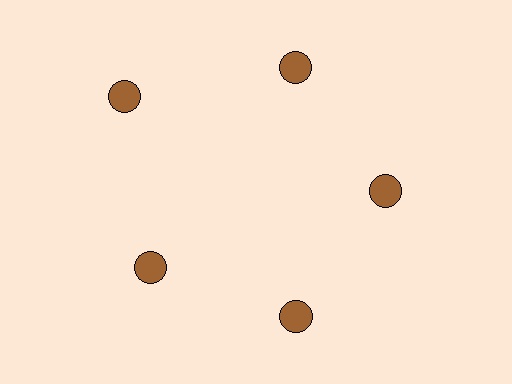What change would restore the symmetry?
The symmetry would be restored by moving it inward, back onto the ring so that all 5 circles sit at equal angles and equal distance from the center.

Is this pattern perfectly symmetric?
No. The 5 brown circles are arranged in a ring, but one element near the 10 o'clock position is pushed outward from the center, breaking the 5-fold rotational symmetry.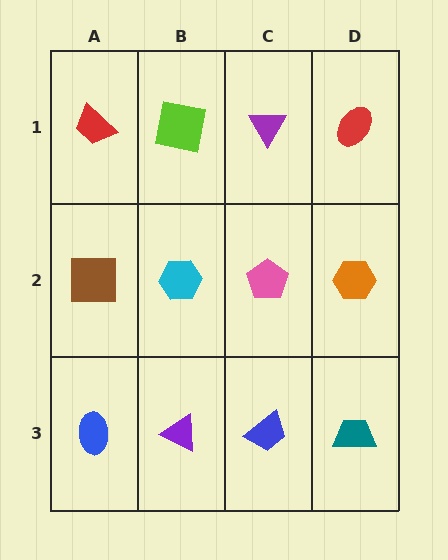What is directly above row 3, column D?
An orange hexagon.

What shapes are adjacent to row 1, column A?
A brown square (row 2, column A), a lime square (row 1, column B).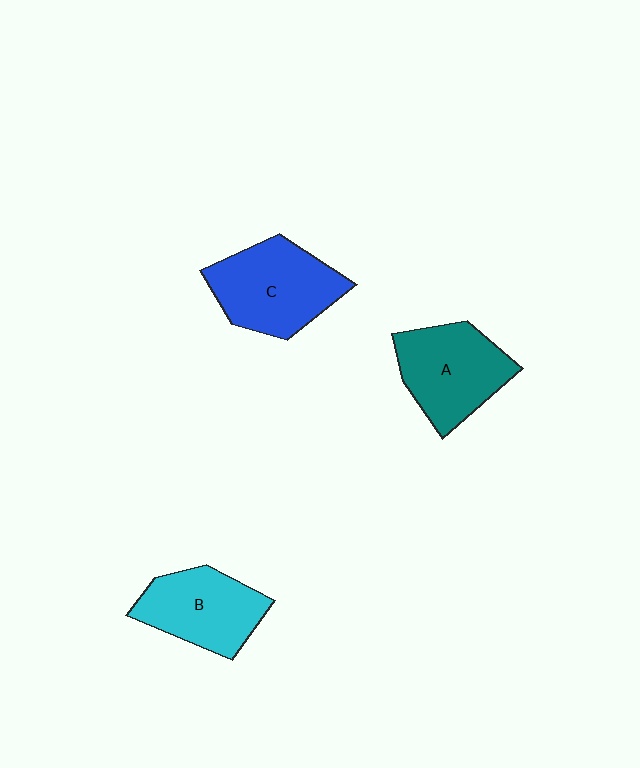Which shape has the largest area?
Shape C (blue).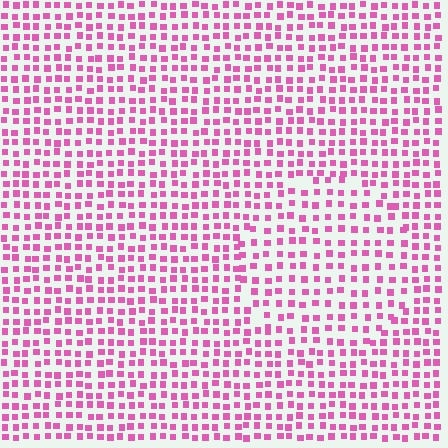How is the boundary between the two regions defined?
The boundary is defined by a change in element density (approximately 1.4x ratio). All elements are the same color, size, and shape.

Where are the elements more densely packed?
The elements are more densely packed outside the circle boundary.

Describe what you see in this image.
The image contains small pink elements arranged at two different densities. A circle-shaped region is visible where the elements are less densely packed than the surrounding area.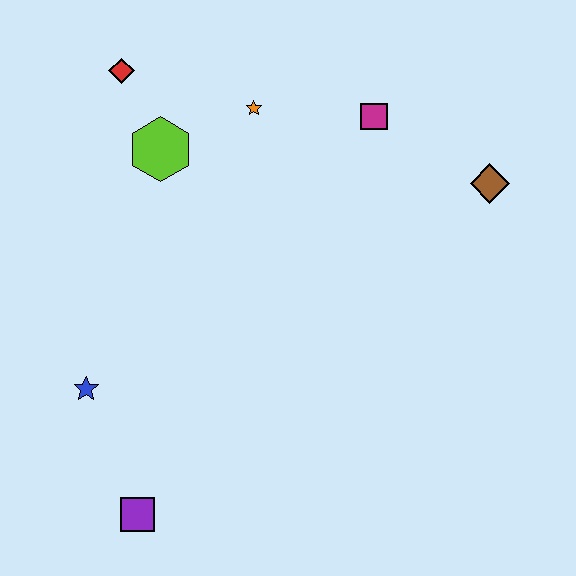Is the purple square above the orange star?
No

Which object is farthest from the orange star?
The purple square is farthest from the orange star.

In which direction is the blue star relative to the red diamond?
The blue star is below the red diamond.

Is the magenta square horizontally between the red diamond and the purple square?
No